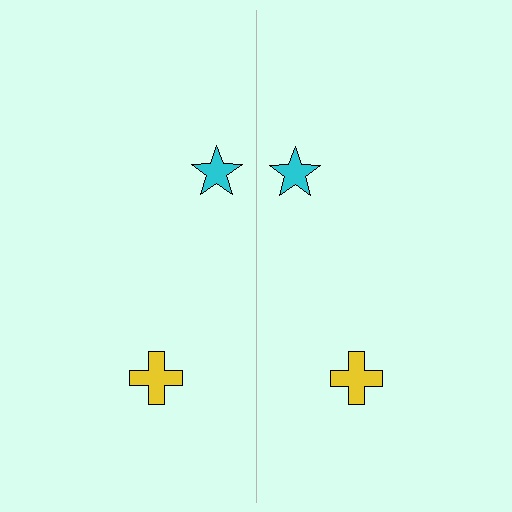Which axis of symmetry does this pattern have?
The pattern has a vertical axis of symmetry running through the center of the image.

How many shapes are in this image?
There are 4 shapes in this image.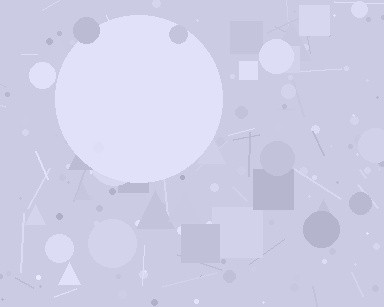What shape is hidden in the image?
A circle is hidden in the image.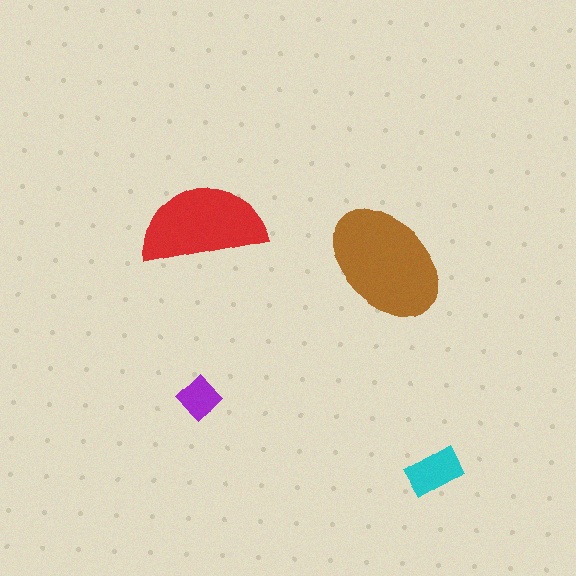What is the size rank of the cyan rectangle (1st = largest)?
3rd.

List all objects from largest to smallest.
The brown ellipse, the red semicircle, the cyan rectangle, the purple diamond.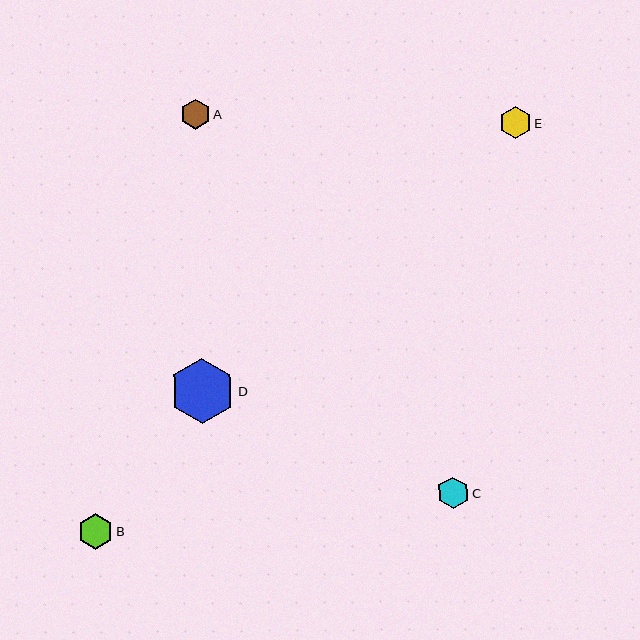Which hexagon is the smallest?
Hexagon A is the smallest with a size of approximately 30 pixels.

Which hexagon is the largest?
Hexagon D is the largest with a size of approximately 65 pixels.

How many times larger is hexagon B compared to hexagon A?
Hexagon B is approximately 1.2 times the size of hexagon A.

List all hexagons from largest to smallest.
From largest to smallest: D, B, E, C, A.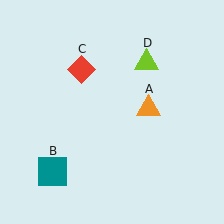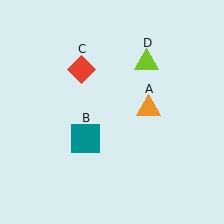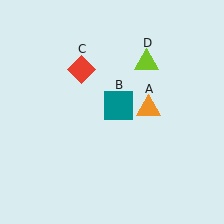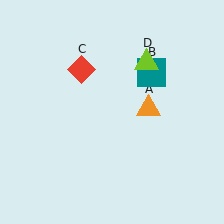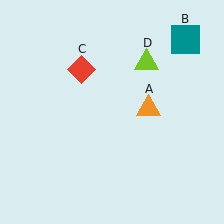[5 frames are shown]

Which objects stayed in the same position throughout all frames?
Orange triangle (object A) and red diamond (object C) and lime triangle (object D) remained stationary.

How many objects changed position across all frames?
1 object changed position: teal square (object B).